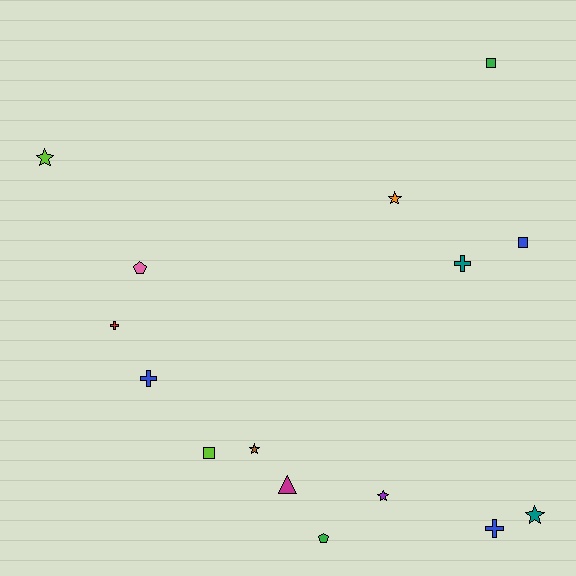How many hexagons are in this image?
There are no hexagons.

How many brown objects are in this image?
There is 1 brown object.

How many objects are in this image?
There are 15 objects.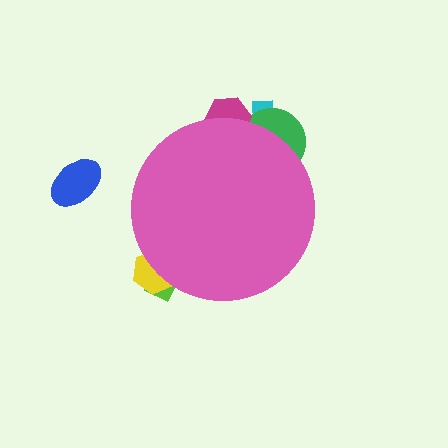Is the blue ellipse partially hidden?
No, the blue ellipse is fully visible.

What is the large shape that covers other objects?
A pink circle.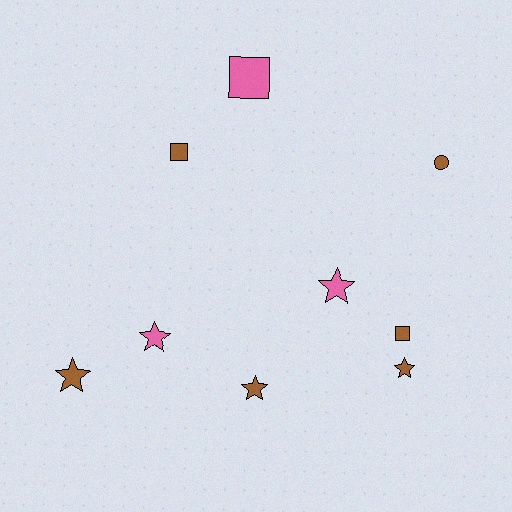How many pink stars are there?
There are 2 pink stars.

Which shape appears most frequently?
Star, with 5 objects.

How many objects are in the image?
There are 9 objects.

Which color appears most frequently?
Brown, with 6 objects.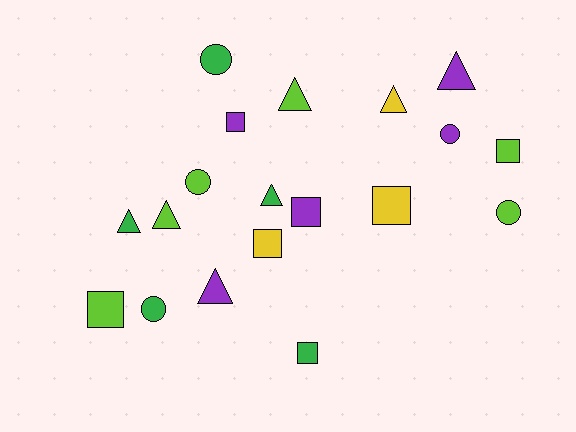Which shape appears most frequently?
Square, with 7 objects.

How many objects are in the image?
There are 19 objects.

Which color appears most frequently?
Lime, with 6 objects.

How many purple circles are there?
There is 1 purple circle.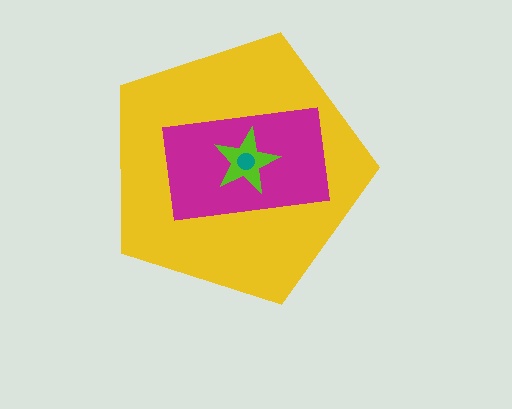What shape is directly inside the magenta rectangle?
The lime star.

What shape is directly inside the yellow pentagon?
The magenta rectangle.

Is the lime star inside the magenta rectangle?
Yes.